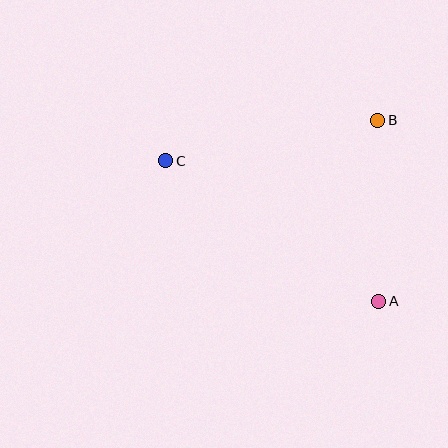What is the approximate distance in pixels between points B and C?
The distance between B and C is approximately 216 pixels.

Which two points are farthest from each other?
Points A and C are farthest from each other.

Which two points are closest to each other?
Points A and B are closest to each other.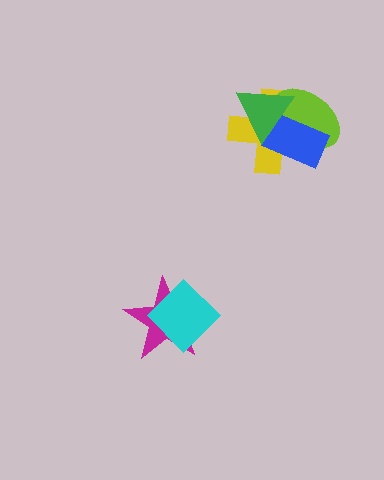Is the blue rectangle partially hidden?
Yes, it is partially covered by another shape.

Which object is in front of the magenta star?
The cyan diamond is in front of the magenta star.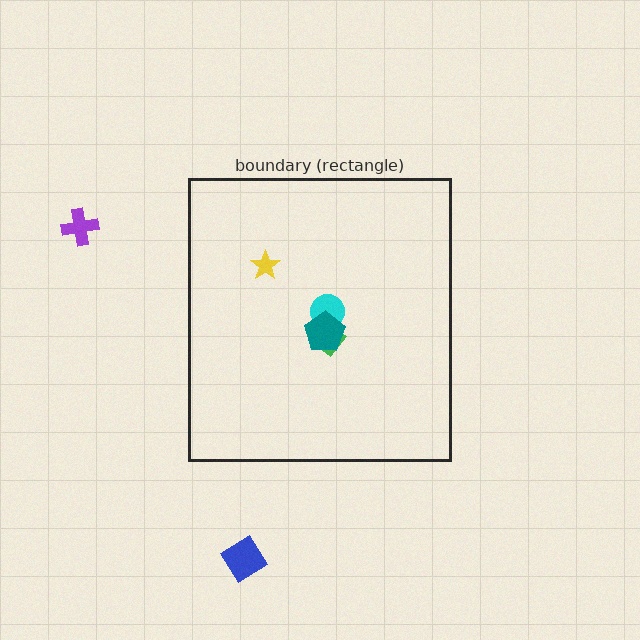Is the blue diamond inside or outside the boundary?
Outside.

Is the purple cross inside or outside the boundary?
Outside.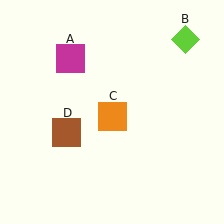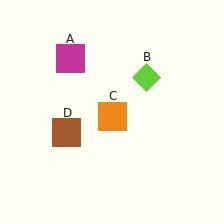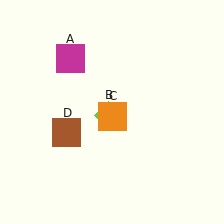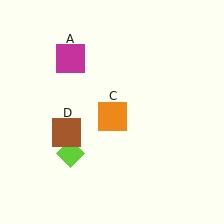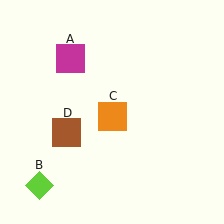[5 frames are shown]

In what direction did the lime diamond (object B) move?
The lime diamond (object B) moved down and to the left.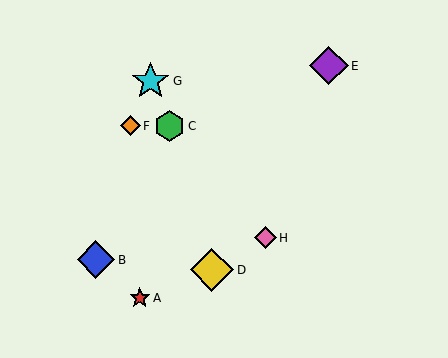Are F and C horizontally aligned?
Yes, both are at y≈126.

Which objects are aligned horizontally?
Objects C, F are aligned horizontally.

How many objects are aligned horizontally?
2 objects (C, F) are aligned horizontally.